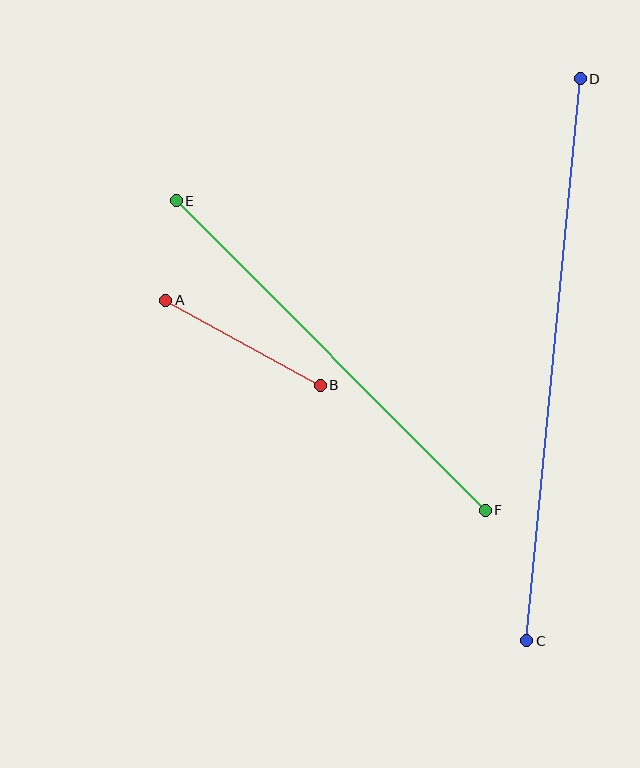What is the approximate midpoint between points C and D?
The midpoint is at approximately (554, 360) pixels.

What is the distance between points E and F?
The distance is approximately 437 pixels.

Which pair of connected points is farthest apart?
Points C and D are farthest apart.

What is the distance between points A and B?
The distance is approximately 176 pixels.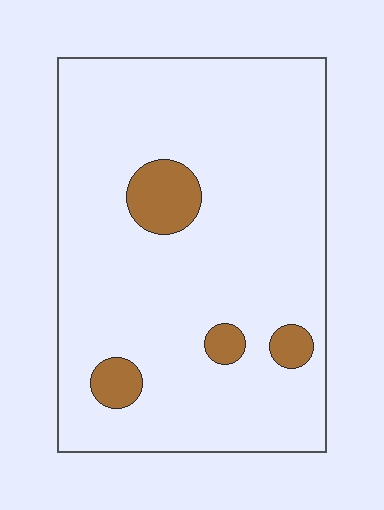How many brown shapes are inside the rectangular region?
4.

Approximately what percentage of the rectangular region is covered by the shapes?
Approximately 10%.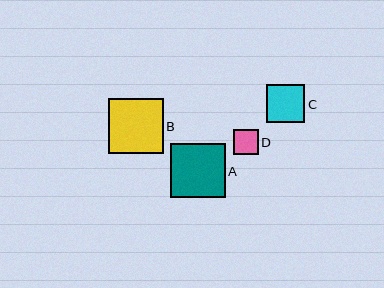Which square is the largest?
Square B is the largest with a size of approximately 55 pixels.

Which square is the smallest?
Square D is the smallest with a size of approximately 25 pixels.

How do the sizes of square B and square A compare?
Square B and square A are approximately the same size.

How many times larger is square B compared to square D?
Square B is approximately 2.2 times the size of square D.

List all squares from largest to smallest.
From largest to smallest: B, A, C, D.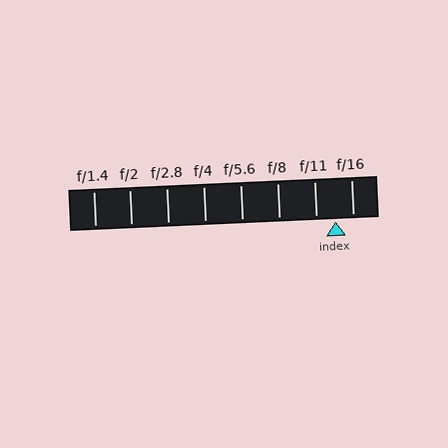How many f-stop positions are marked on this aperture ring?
There are 8 f-stop positions marked.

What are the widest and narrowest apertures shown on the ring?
The widest aperture shown is f/1.4 and the narrowest is f/16.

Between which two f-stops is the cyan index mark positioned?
The index mark is between f/11 and f/16.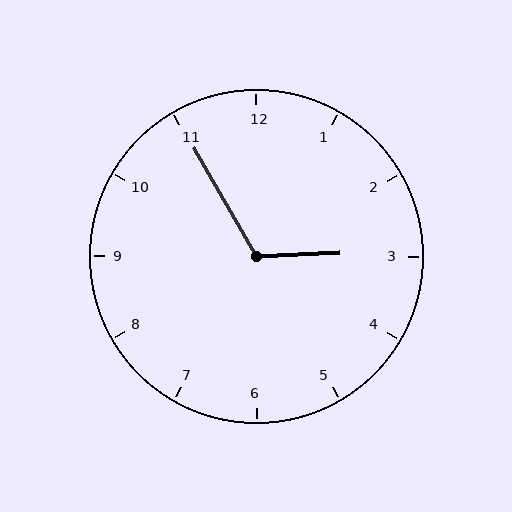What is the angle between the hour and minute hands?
Approximately 118 degrees.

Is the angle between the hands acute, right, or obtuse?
It is obtuse.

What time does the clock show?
2:55.